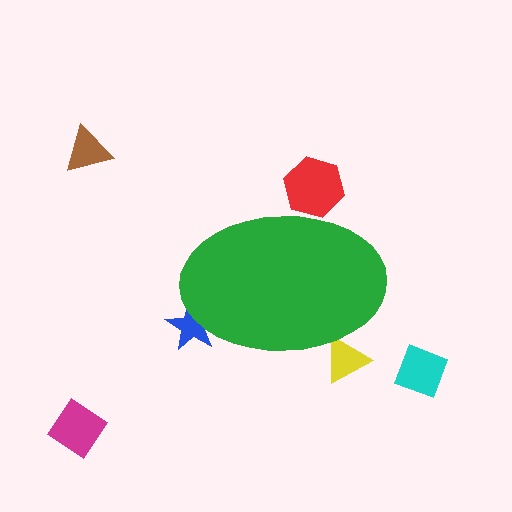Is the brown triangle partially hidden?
No, the brown triangle is fully visible.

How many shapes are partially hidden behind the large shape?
3 shapes are partially hidden.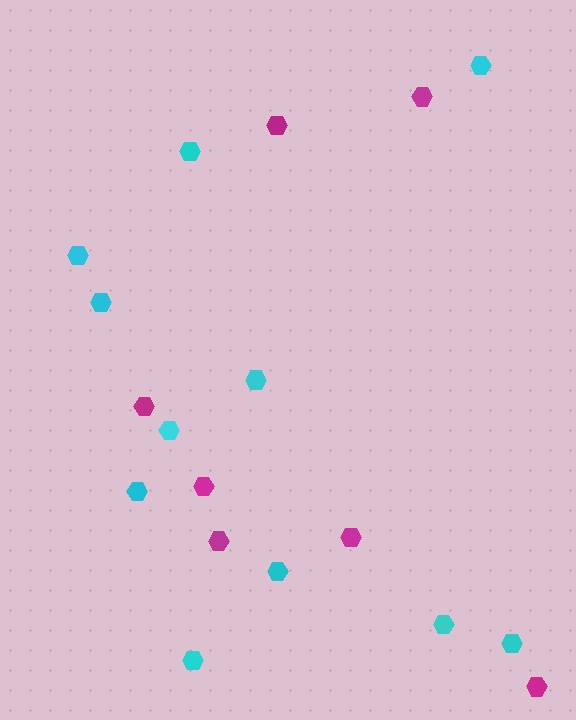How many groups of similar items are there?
There are 2 groups: one group of cyan hexagons (11) and one group of magenta hexagons (7).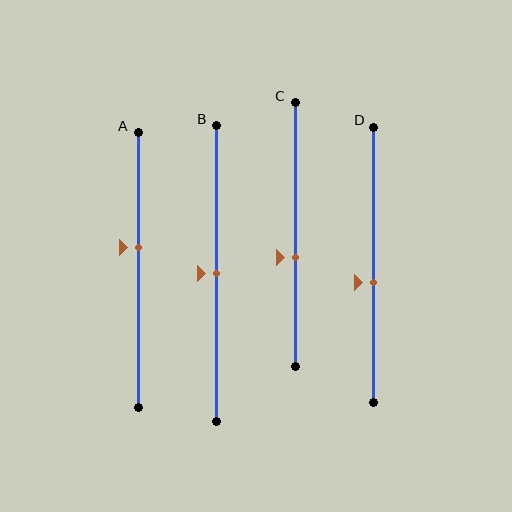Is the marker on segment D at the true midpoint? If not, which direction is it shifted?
No, the marker on segment D is shifted downward by about 6% of the segment length.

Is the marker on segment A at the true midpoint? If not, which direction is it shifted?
No, the marker on segment A is shifted upward by about 8% of the segment length.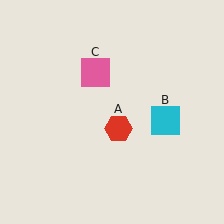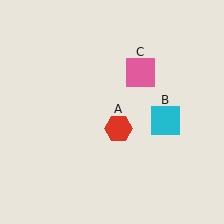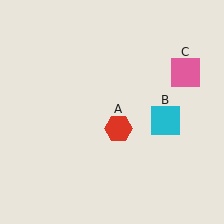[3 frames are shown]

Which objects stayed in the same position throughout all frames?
Red hexagon (object A) and cyan square (object B) remained stationary.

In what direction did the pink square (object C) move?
The pink square (object C) moved right.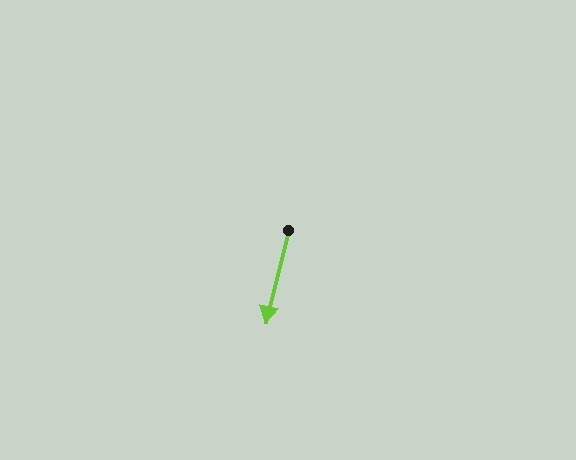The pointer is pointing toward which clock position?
Roughly 6 o'clock.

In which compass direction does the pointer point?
South.